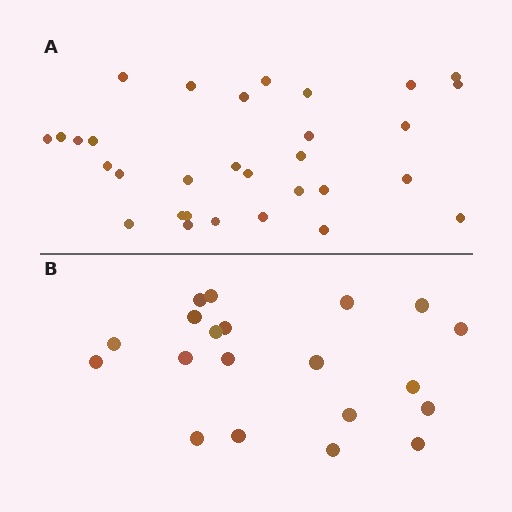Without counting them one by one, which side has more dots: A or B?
Region A (the top region) has more dots.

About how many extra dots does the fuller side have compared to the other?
Region A has roughly 12 or so more dots than region B.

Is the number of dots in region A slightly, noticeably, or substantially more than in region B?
Region A has substantially more. The ratio is roughly 1.6 to 1.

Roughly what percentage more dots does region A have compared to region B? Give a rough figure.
About 55% more.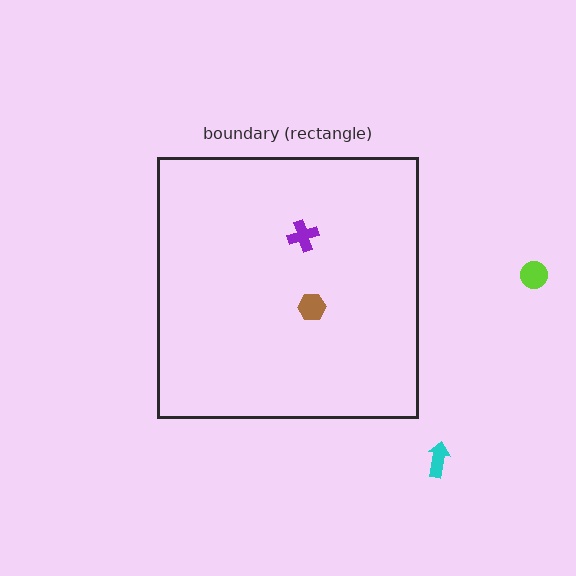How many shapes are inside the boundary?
2 inside, 2 outside.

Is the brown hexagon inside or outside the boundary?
Inside.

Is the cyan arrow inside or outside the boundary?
Outside.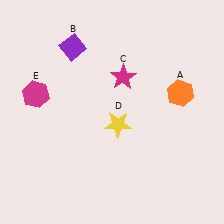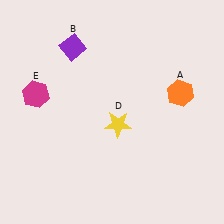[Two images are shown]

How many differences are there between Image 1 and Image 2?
There is 1 difference between the two images.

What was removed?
The magenta star (C) was removed in Image 2.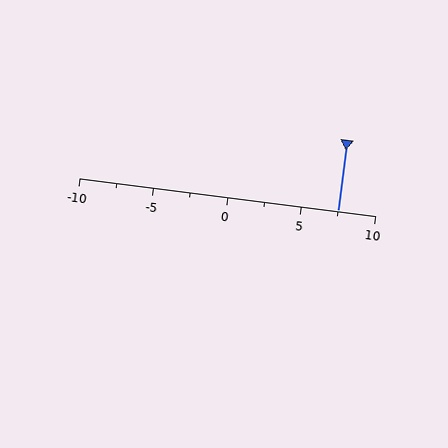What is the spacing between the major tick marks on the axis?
The major ticks are spaced 5 apart.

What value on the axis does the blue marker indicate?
The marker indicates approximately 7.5.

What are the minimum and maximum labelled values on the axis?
The axis runs from -10 to 10.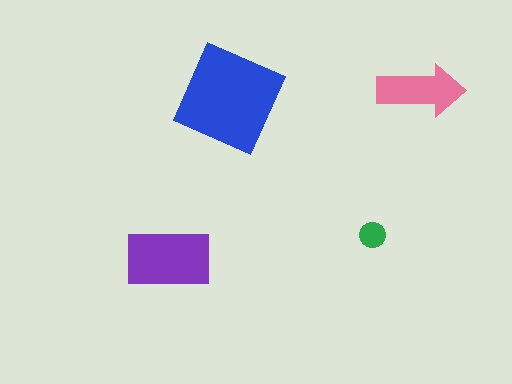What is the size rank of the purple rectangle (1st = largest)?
2nd.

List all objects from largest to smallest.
The blue diamond, the purple rectangle, the pink arrow, the green circle.